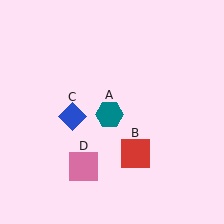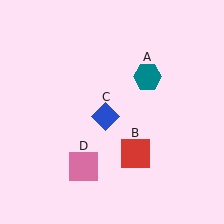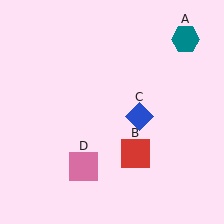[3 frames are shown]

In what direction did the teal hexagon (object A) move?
The teal hexagon (object A) moved up and to the right.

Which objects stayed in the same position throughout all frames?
Red square (object B) and pink square (object D) remained stationary.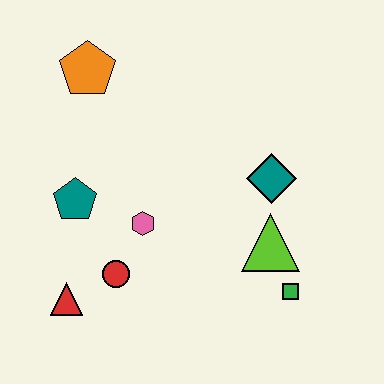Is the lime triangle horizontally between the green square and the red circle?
Yes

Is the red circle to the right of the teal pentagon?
Yes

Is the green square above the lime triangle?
No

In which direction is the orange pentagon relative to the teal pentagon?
The orange pentagon is above the teal pentagon.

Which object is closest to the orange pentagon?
The teal pentagon is closest to the orange pentagon.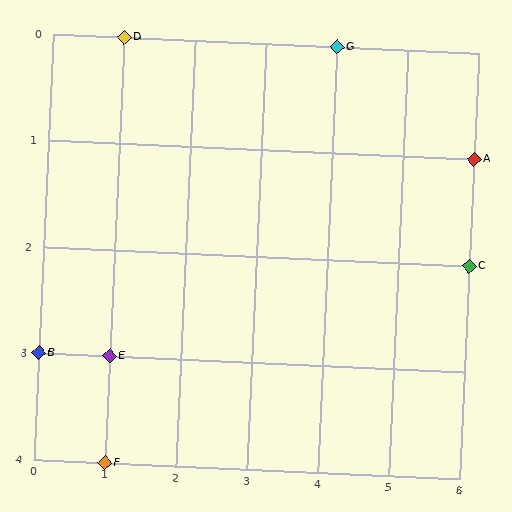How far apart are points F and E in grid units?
Points F and E are 1 row apart.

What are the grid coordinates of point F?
Point F is at grid coordinates (1, 4).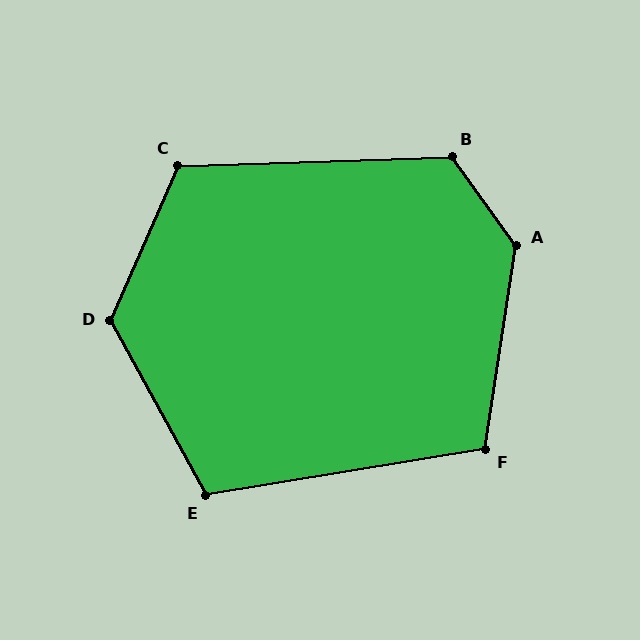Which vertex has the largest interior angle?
A, at approximately 135 degrees.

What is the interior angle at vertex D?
Approximately 128 degrees (obtuse).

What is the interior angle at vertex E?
Approximately 109 degrees (obtuse).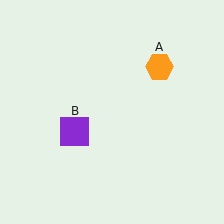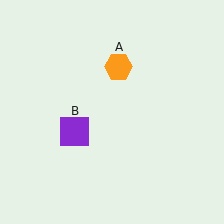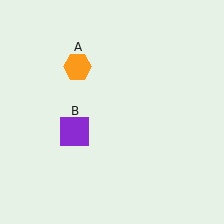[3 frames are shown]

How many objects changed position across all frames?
1 object changed position: orange hexagon (object A).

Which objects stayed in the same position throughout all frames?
Purple square (object B) remained stationary.